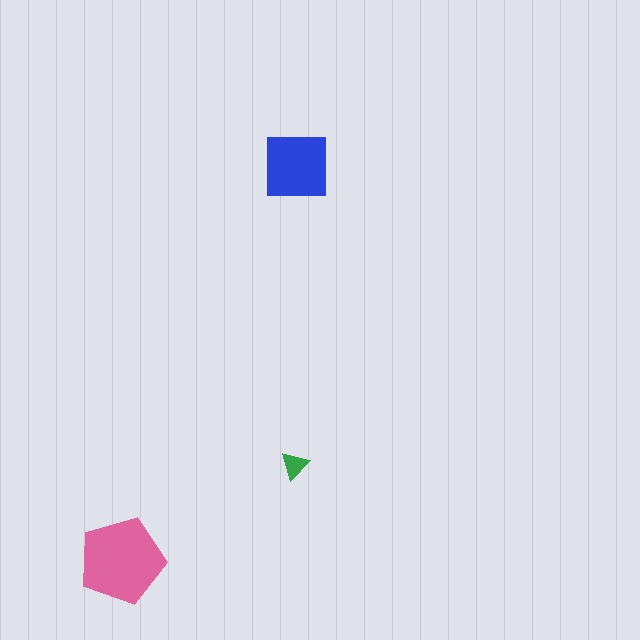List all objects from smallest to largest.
The green triangle, the blue square, the pink pentagon.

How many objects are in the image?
There are 3 objects in the image.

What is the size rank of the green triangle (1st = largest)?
3rd.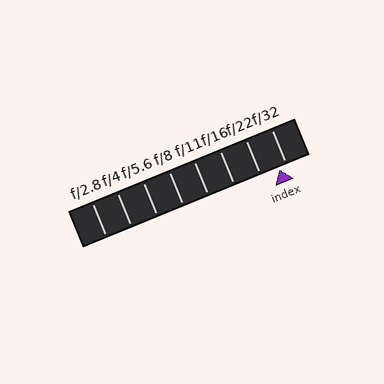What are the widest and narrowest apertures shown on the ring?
The widest aperture shown is f/2.8 and the narrowest is f/32.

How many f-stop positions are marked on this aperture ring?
There are 8 f-stop positions marked.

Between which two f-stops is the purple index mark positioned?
The index mark is between f/22 and f/32.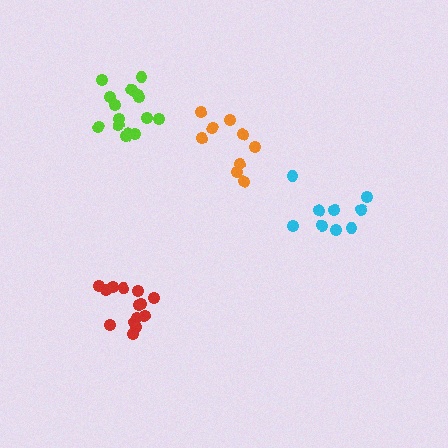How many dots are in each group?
Group 1: 9 dots, Group 2: 15 dots, Group 3: 14 dots, Group 4: 9 dots (47 total).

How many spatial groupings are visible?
There are 4 spatial groupings.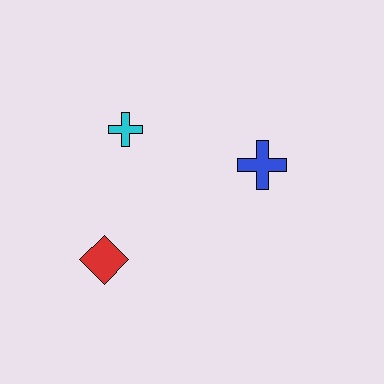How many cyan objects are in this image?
There is 1 cyan object.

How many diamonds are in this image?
There is 1 diamond.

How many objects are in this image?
There are 3 objects.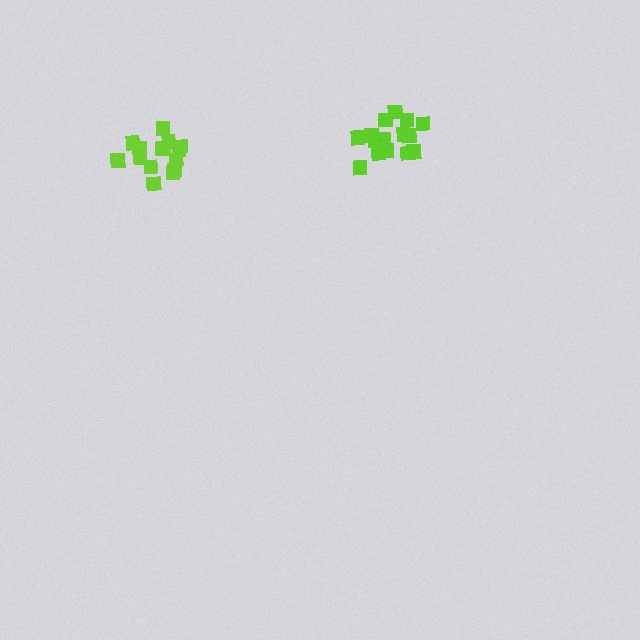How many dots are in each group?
Group 1: 15 dots, Group 2: 15 dots (30 total).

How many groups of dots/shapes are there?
There are 2 groups.